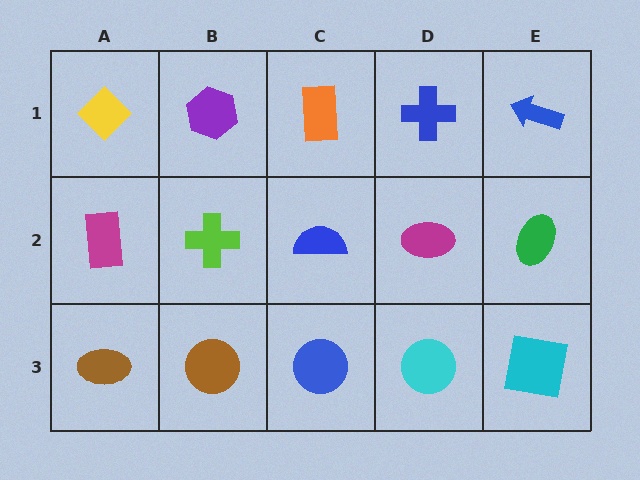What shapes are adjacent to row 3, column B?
A lime cross (row 2, column B), a brown ellipse (row 3, column A), a blue circle (row 3, column C).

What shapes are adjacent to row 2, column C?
An orange rectangle (row 1, column C), a blue circle (row 3, column C), a lime cross (row 2, column B), a magenta ellipse (row 2, column D).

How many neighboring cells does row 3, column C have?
3.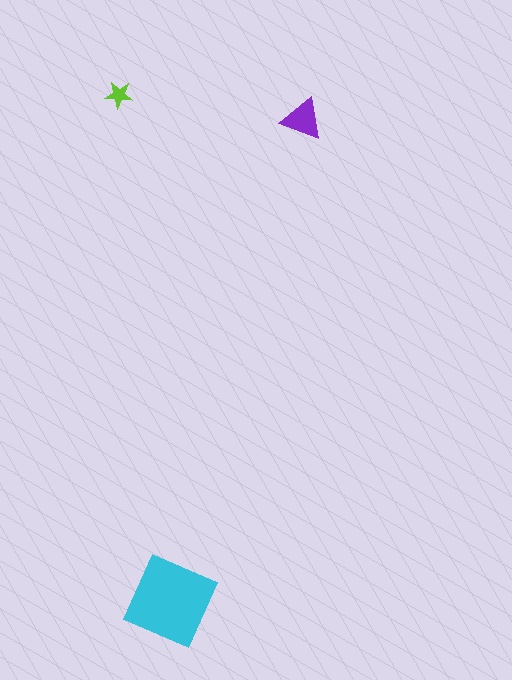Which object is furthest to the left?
The lime star is leftmost.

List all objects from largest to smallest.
The cyan square, the purple triangle, the lime star.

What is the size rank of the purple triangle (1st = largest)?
2nd.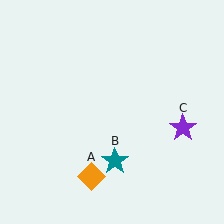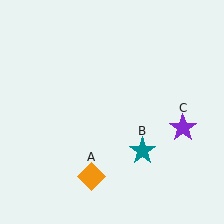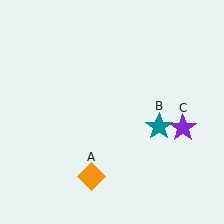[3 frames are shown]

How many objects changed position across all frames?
1 object changed position: teal star (object B).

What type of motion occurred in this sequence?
The teal star (object B) rotated counterclockwise around the center of the scene.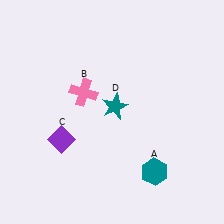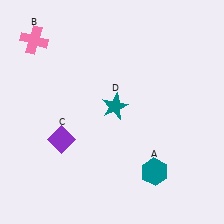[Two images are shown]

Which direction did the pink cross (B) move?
The pink cross (B) moved up.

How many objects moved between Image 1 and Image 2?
1 object moved between the two images.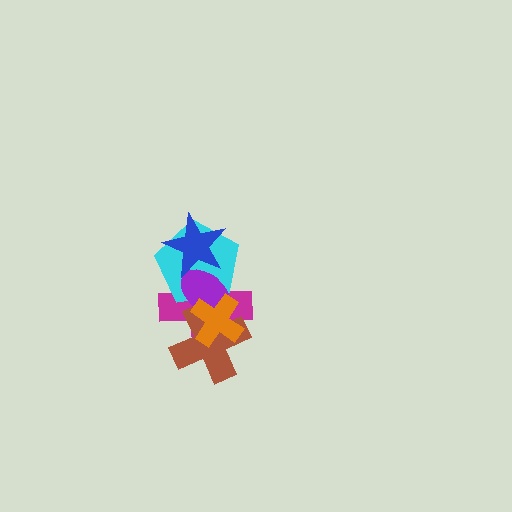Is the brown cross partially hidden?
Yes, it is partially covered by another shape.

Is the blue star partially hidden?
No, no other shape covers it.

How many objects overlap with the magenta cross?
5 objects overlap with the magenta cross.